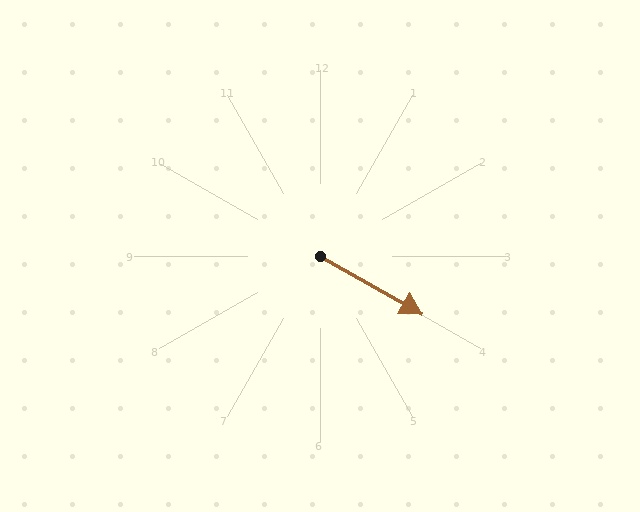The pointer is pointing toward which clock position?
Roughly 4 o'clock.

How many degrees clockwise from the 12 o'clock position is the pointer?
Approximately 119 degrees.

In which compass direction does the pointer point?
Southeast.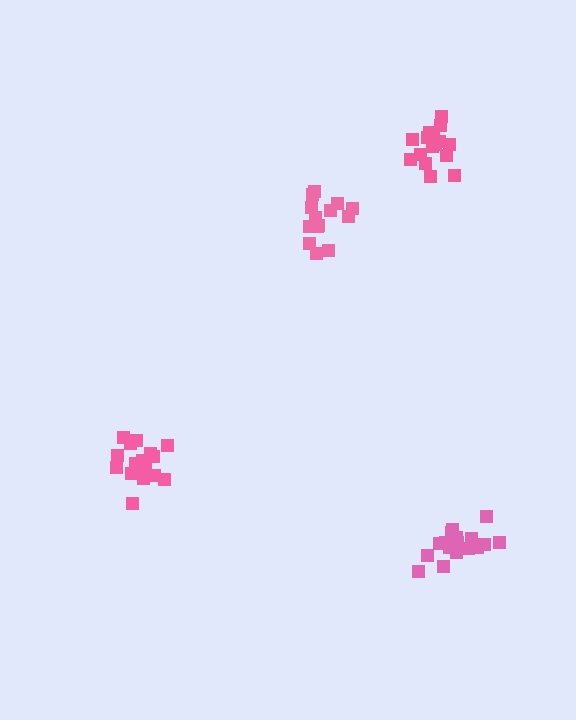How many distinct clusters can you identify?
There are 4 distinct clusters.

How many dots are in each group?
Group 1: 17 dots, Group 2: 14 dots, Group 3: 17 dots, Group 4: 16 dots (64 total).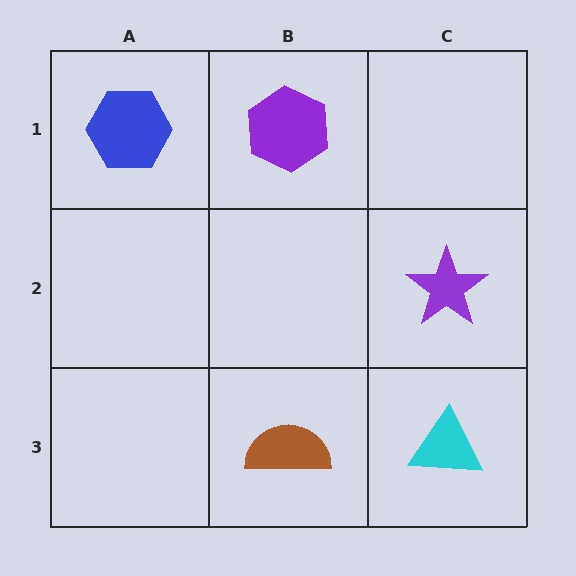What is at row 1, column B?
A purple hexagon.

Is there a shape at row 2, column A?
No, that cell is empty.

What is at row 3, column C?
A cyan triangle.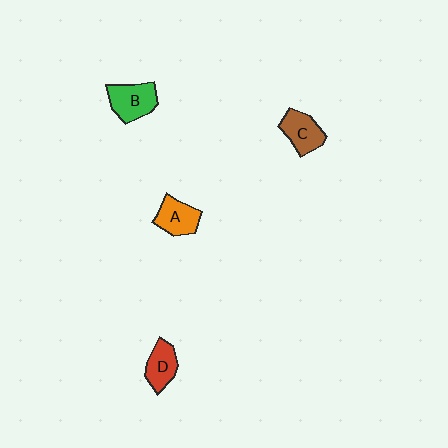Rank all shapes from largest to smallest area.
From largest to smallest: B (green), C (brown), A (orange), D (red).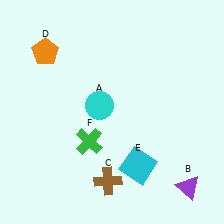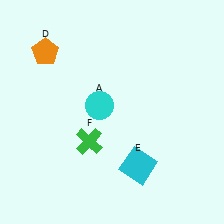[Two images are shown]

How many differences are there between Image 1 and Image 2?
There are 2 differences between the two images.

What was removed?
The brown cross (C), the purple triangle (B) were removed in Image 2.